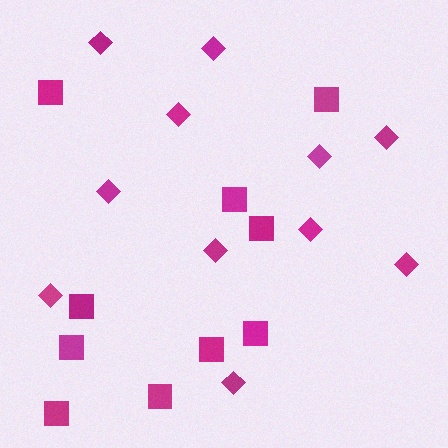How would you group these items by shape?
There are 2 groups: one group of diamonds (11) and one group of squares (10).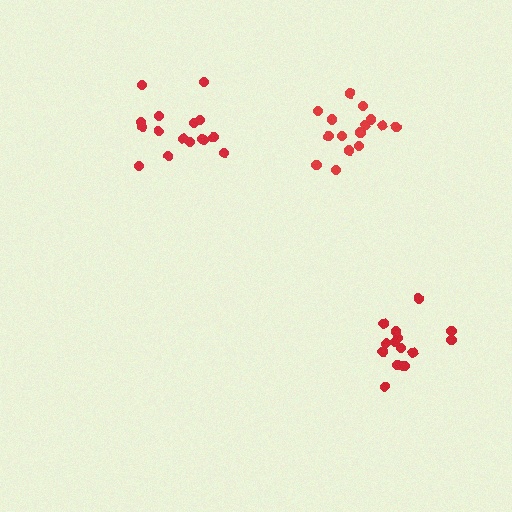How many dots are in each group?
Group 1: 16 dots, Group 2: 16 dots, Group 3: 15 dots (47 total).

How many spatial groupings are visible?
There are 3 spatial groupings.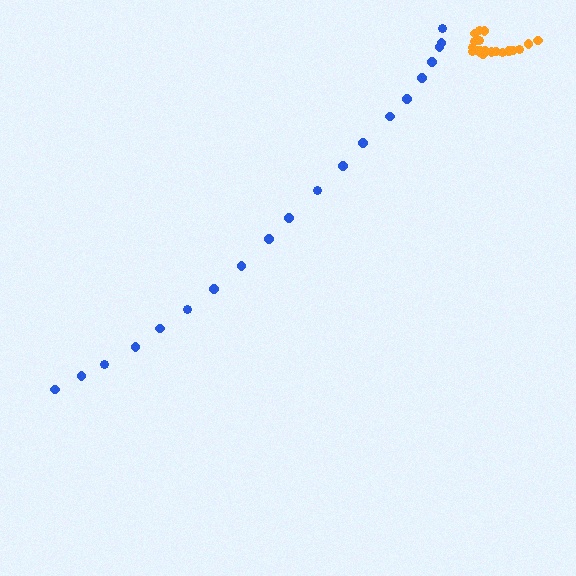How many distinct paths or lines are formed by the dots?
There are 2 distinct paths.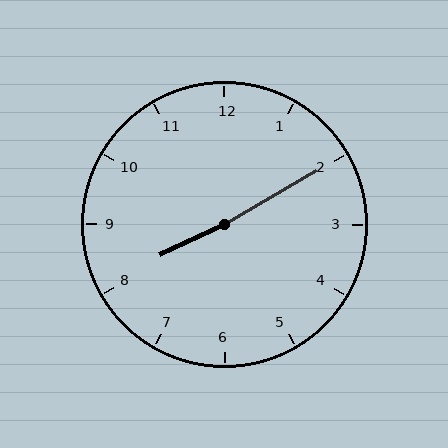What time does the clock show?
8:10.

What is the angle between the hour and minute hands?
Approximately 175 degrees.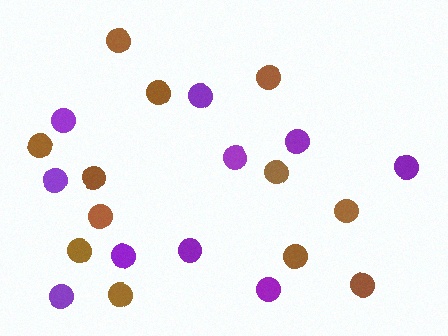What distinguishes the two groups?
There are 2 groups: one group of brown circles (12) and one group of purple circles (10).